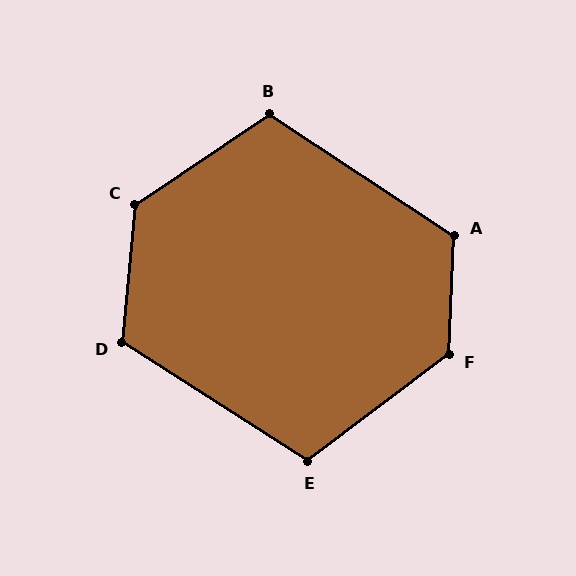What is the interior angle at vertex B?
Approximately 113 degrees (obtuse).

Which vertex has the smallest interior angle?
E, at approximately 110 degrees.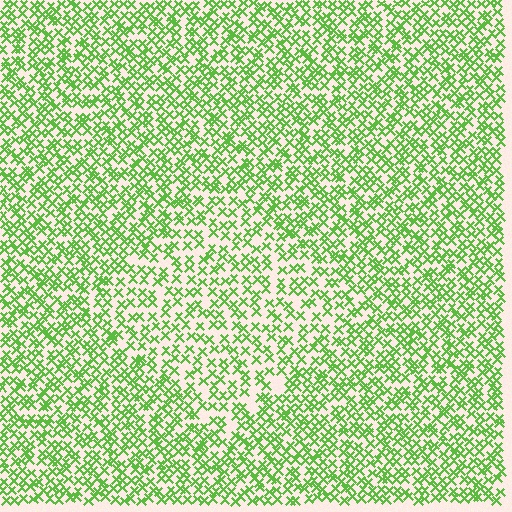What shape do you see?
I see a diamond.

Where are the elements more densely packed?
The elements are more densely packed outside the diamond boundary.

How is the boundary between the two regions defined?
The boundary is defined by a change in element density (approximately 1.6x ratio). All elements are the same color, size, and shape.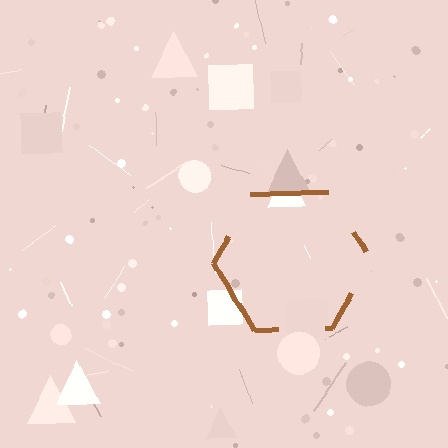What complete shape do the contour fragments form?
The contour fragments form a hexagon.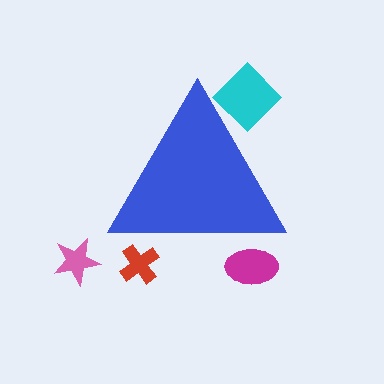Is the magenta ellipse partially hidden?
Yes, the magenta ellipse is partially hidden behind the blue triangle.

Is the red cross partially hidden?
Yes, the red cross is partially hidden behind the blue triangle.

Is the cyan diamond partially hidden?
Yes, the cyan diamond is partially hidden behind the blue triangle.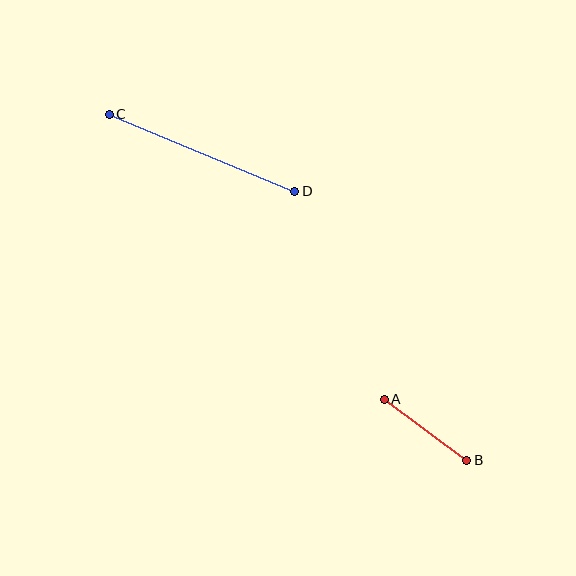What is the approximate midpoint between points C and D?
The midpoint is at approximately (202, 153) pixels.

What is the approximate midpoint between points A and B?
The midpoint is at approximately (425, 430) pixels.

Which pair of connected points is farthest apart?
Points C and D are farthest apart.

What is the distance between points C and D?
The distance is approximately 201 pixels.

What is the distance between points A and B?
The distance is approximately 103 pixels.